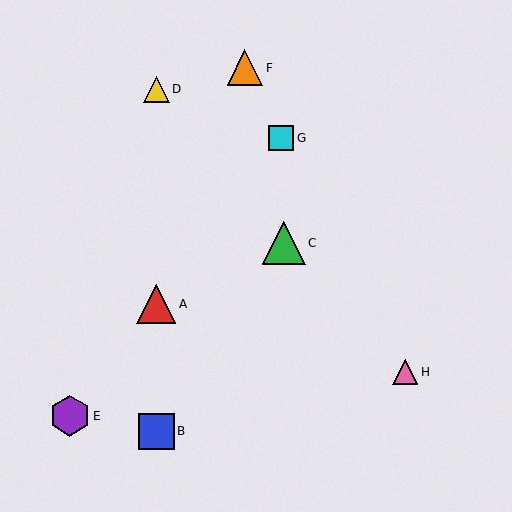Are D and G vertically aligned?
No, D is at x≈156 and G is at x≈281.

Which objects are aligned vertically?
Objects A, B, D are aligned vertically.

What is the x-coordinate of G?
Object G is at x≈281.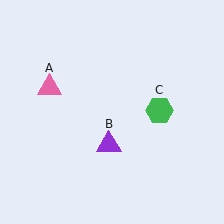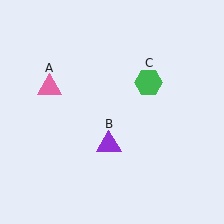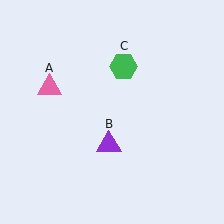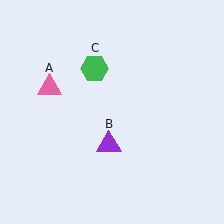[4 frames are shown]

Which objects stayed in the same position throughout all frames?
Pink triangle (object A) and purple triangle (object B) remained stationary.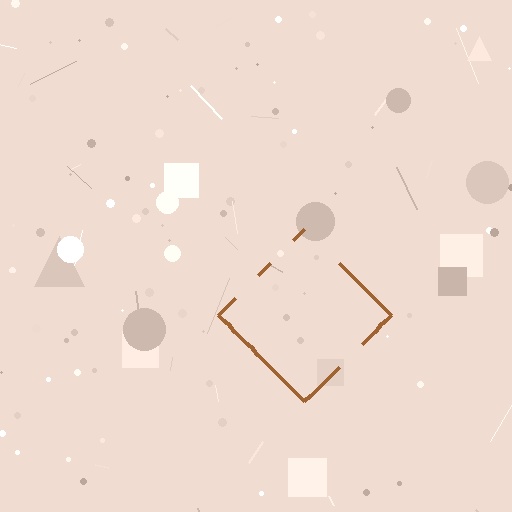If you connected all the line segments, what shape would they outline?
They would outline a diamond.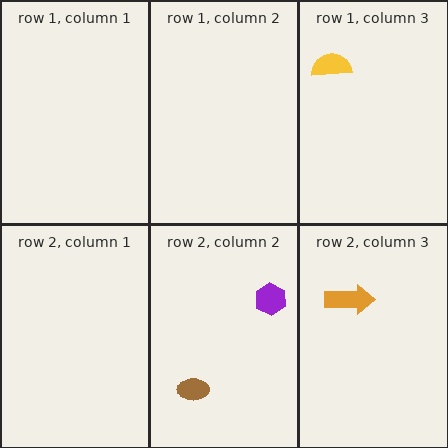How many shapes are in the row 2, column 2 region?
2.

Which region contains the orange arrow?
The row 2, column 3 region.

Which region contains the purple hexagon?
The row 2, column 2 region.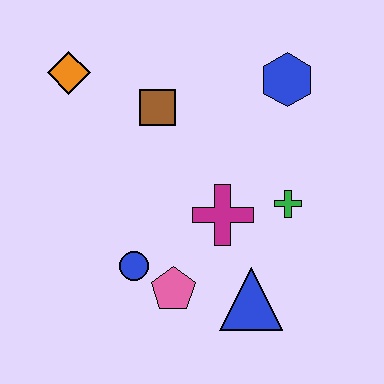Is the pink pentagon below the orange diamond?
Yes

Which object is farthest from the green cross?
The orange diamond is farthest from the green cross.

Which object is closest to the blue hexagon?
The green cross is closest to the blue hexagon.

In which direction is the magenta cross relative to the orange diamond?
The magenta cross is to the right of the orange diamond.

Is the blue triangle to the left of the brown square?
No